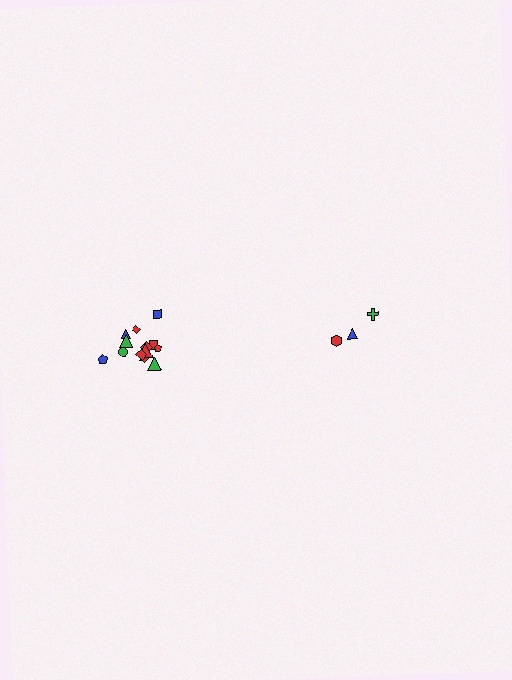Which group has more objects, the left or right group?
The left group.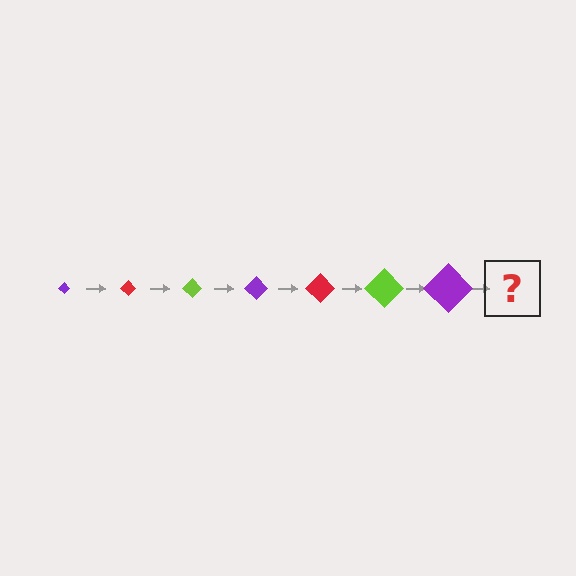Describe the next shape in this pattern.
It should be a red diamond, larger than the previous one.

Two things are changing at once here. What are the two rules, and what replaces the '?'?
The two rules are that the diamond grows larger each step and the color cycles through purple, red, and lime. The '?' should be a red diamond, larger than the previous one.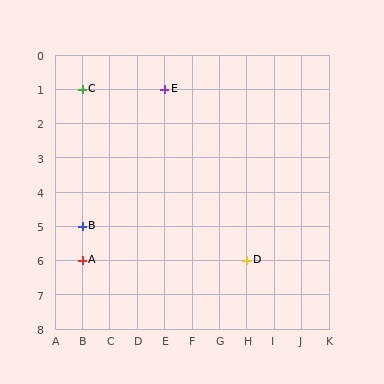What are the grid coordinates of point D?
Point D is at grid coordinates (H, 6).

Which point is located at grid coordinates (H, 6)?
Point D is at (H, 6).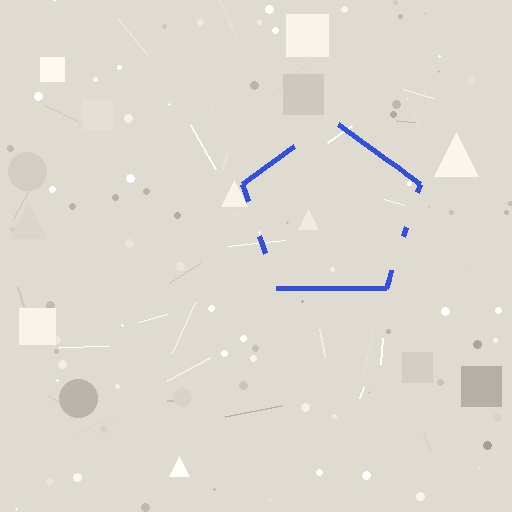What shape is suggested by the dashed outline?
The dashed outline suggests a pentagon.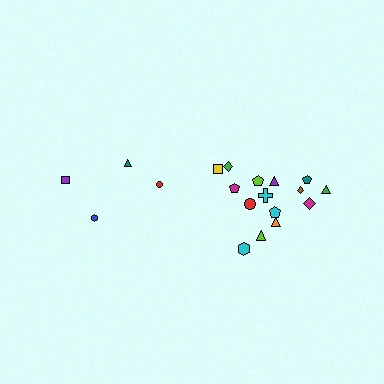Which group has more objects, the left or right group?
The right group.